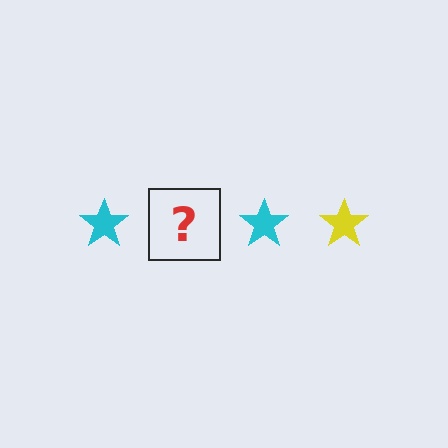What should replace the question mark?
The question mark should be replaced with a yellow star.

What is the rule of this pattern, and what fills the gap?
The rule is that the pattern cycles through cyan, yellow stars. The gap should be filled with a yellow star.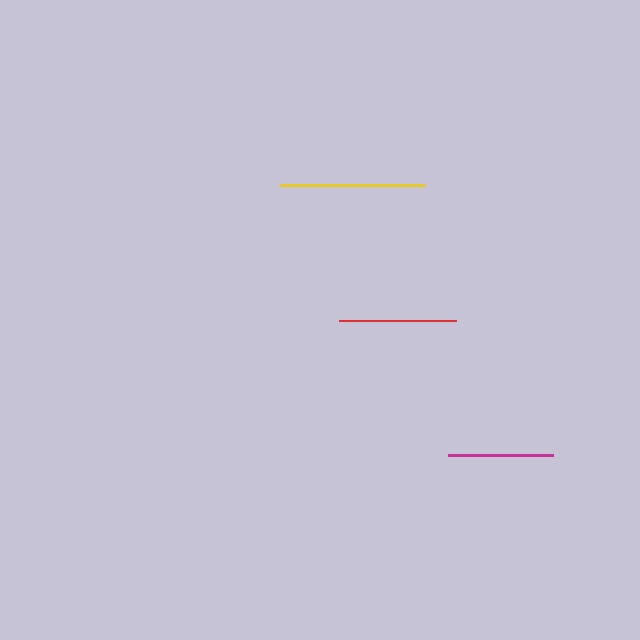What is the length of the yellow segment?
The yellow segment is approximately 145 pixels long.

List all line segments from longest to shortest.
From longest to shortest: yellow, red, magenta.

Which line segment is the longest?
The yellow line is the longest at approximately 145 pixels.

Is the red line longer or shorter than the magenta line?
The red line is longer than the magenta line.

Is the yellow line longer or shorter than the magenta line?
The yellow line is longer than the magenta line.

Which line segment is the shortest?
The magenta line is the shortest at approximately 105 pixels.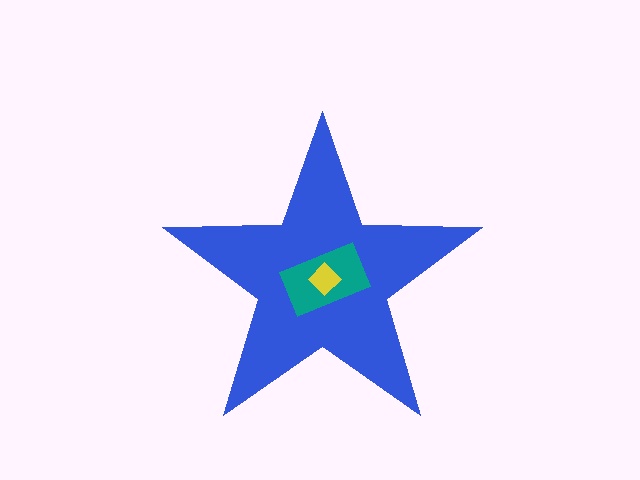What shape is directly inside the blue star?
The teal rectangle.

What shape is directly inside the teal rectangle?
The yellow diamond.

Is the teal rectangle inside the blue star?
Yes.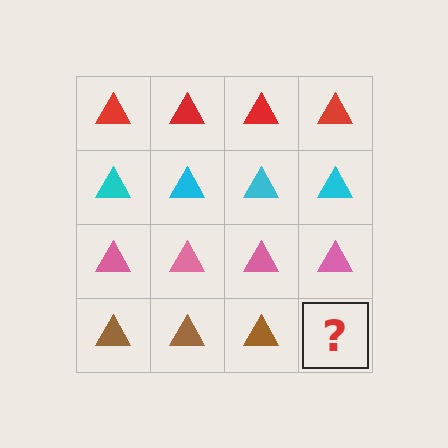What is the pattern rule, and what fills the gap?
The rule is that each row has a consistent color. The gap should be filled with a brown triangle.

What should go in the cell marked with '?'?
The missing cell should contain a brown triangle.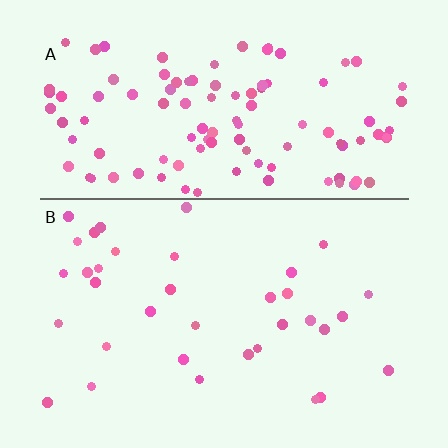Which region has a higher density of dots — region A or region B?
A (the top).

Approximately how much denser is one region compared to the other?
Approximately 3.2× — region A over region B.